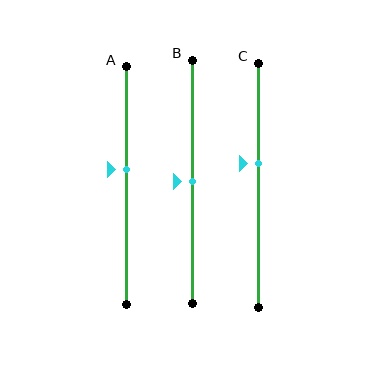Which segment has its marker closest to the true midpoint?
Segment B has its marker closest to the true midpoint.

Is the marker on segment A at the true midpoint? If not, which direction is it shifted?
No, the marker on segment A is shifted upward by about 7% of the segment length.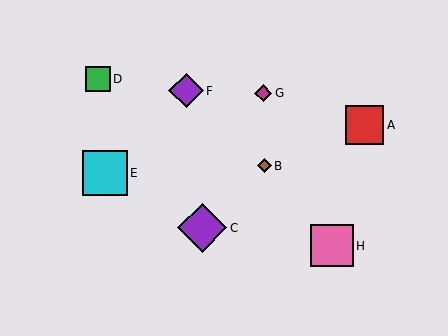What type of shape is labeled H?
Shape H is a pink square.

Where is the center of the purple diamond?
The center of the purple diamond is at (186, 91).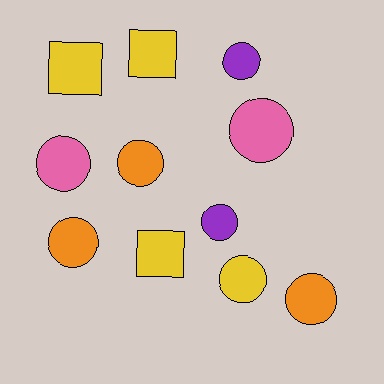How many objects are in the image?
There are 11 objects.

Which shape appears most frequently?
Circle, with 8 objects.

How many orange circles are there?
There are 3 orange circles.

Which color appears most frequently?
Yellow, with 4 objects.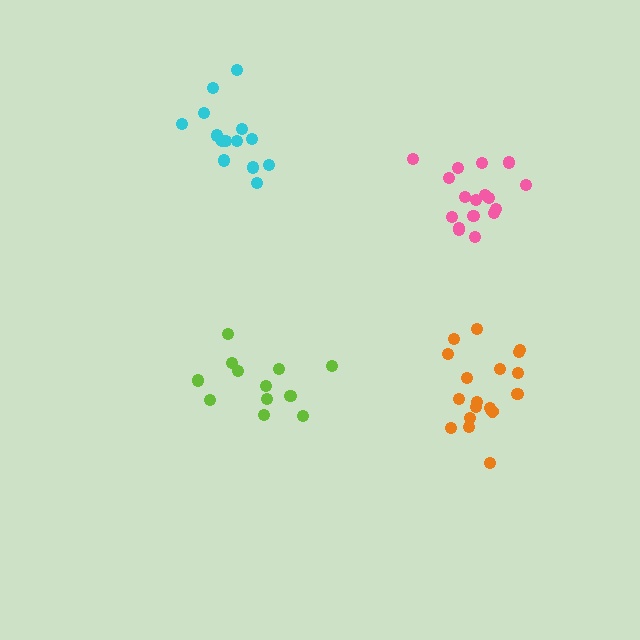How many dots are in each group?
Group 1: 18 dots, Group 2: 16 dots, Group 3: 17 dots, Group 4: 12 dots (63 total).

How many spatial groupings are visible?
There are 4 spatial groupings.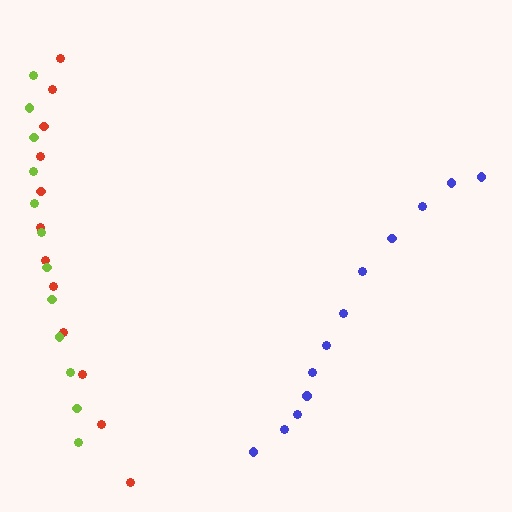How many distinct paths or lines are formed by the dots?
There are 3 distinct paths.